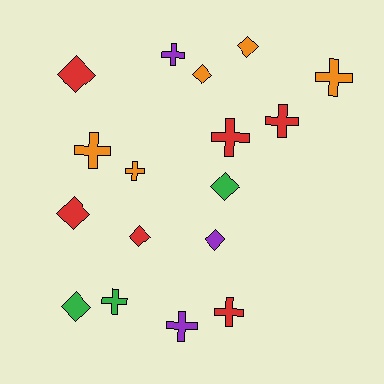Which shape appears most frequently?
Cross, with 9 objects.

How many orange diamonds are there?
There are 2 orange diamonds.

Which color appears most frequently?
Red, with 6 objects.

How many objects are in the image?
There are 17 objects.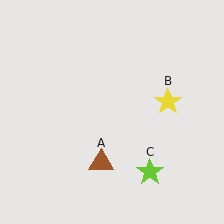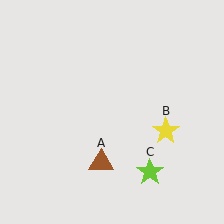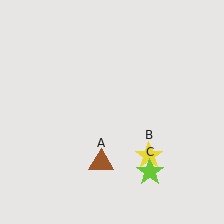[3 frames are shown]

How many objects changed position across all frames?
1 object changed position: yellow star (object B).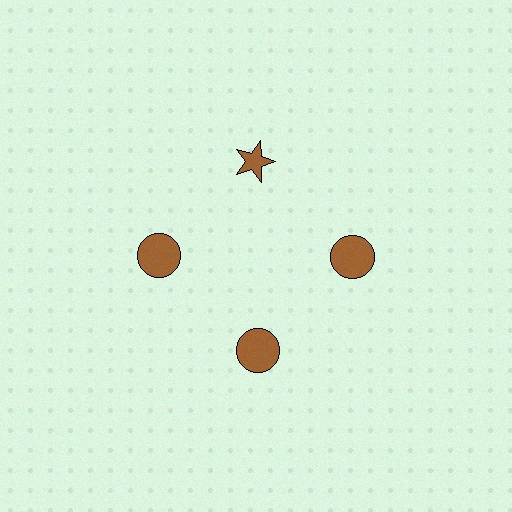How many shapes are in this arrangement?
There are 4 shapes arranged in a ring pattern.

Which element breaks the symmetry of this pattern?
The brown star at roughly the 12 o'clock position breaks the symmetry. All other shapes are brown circles.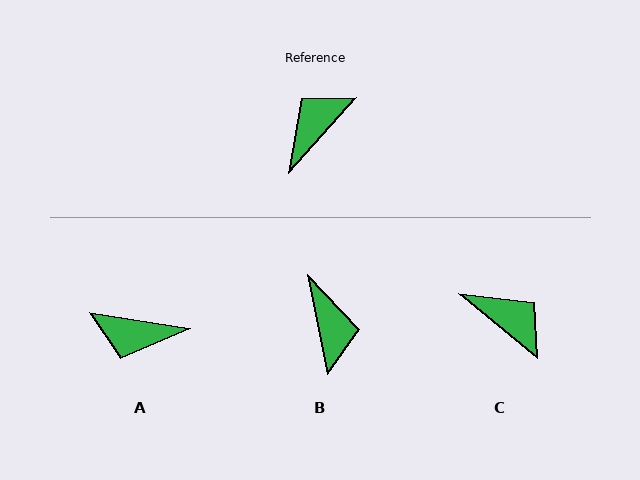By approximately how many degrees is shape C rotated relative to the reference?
Approximately 87 degrees clockwise.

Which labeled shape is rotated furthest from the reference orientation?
B, about 127 degrees away.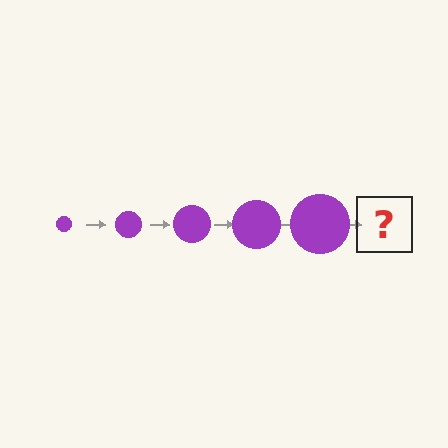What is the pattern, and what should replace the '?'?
The pattern is that the circle gets progressively larger each step. The '?' should be a purple circle, larger than the previous one.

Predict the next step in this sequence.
The next step is a purple circle, larger than the previous one.